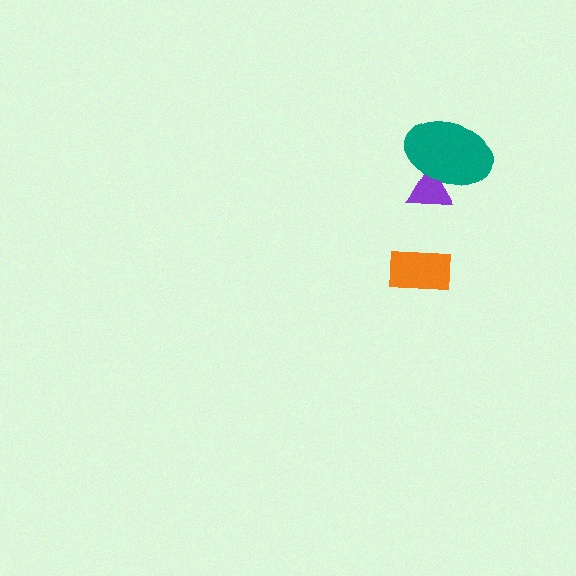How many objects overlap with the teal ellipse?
1 object overlaps with the teal ellipse.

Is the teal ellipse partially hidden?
No, no other shape covers it.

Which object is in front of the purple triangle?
The teal ellipse is in front of the purple triangle.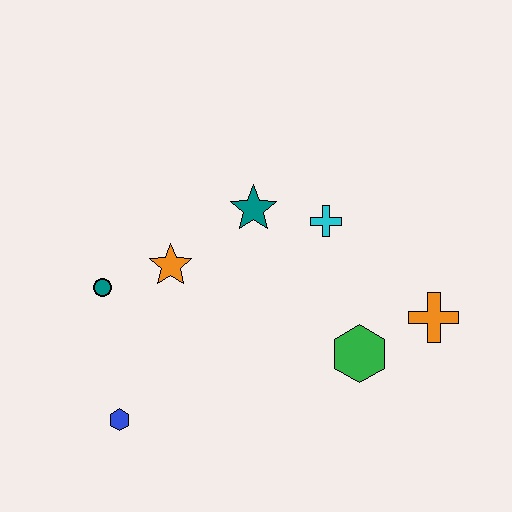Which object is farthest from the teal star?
The blue hexagon is farthest from the teal star.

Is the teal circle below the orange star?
Yes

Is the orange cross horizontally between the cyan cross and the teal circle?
No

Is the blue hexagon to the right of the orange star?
No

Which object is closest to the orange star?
The teal circle is closest to the orange star.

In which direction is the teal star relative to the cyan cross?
The teal star is to the left of the cyan cross.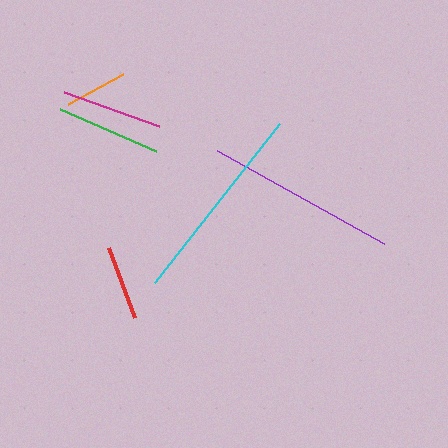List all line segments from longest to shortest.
From longest to shortest: cyan, purple, green, magenta, red, orange.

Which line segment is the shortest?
The orange line is the shortest at approximately 62 pixels.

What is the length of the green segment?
The green segment is approximately 105 pixels long.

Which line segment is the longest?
The cyan line is the longest at approximately 203 pixels.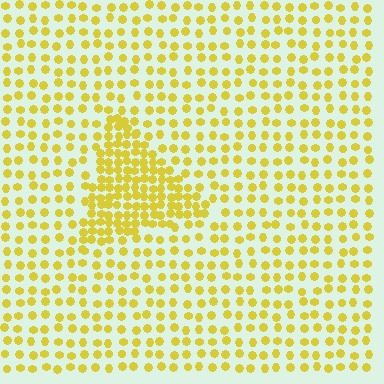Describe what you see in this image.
The image contains small yellow elements arranged at two different densities. A triangle-shaped region is visible where the elements are more densely packed than the surrounding area.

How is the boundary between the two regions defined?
The boundary is defined by a change in element density (approximately 2.2x ratio). All elements are the same color, size, and shape.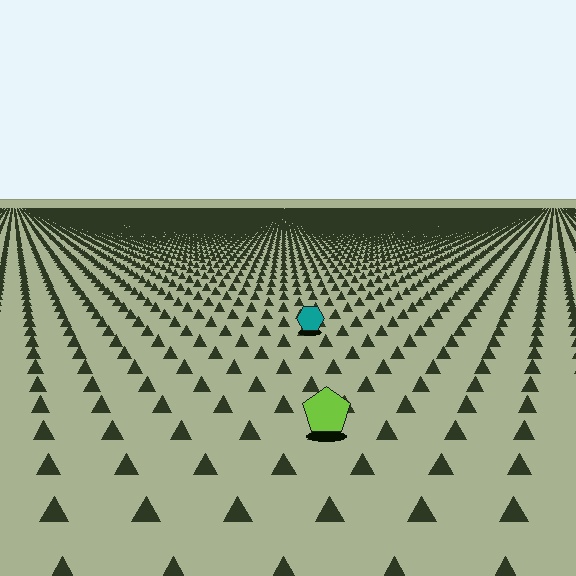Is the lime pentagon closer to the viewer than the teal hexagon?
Yes. The lime pentagon is closer — you can tell from the texture gradient: the ground texture is coarser near it.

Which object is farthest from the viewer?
The teal hexagon is farthest from the viewer. It appears smaller and the ground texture around it is denser.